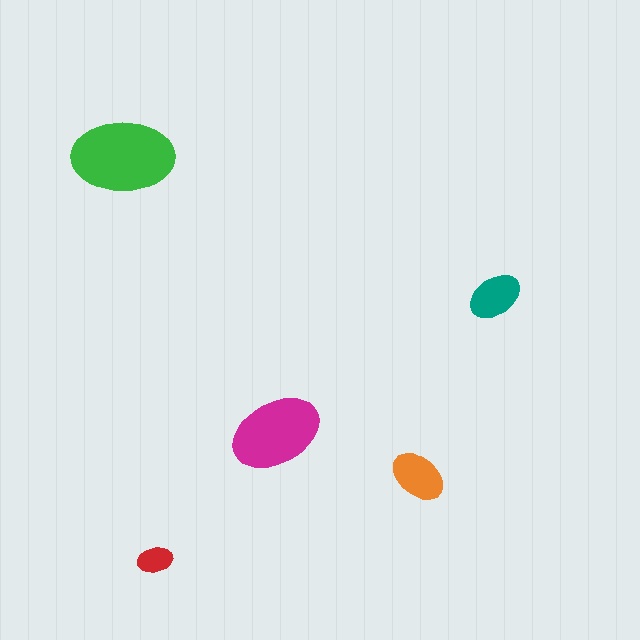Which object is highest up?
The green ellipse is topmost.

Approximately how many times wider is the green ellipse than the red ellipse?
About 3 times wider.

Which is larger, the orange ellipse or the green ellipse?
The green one.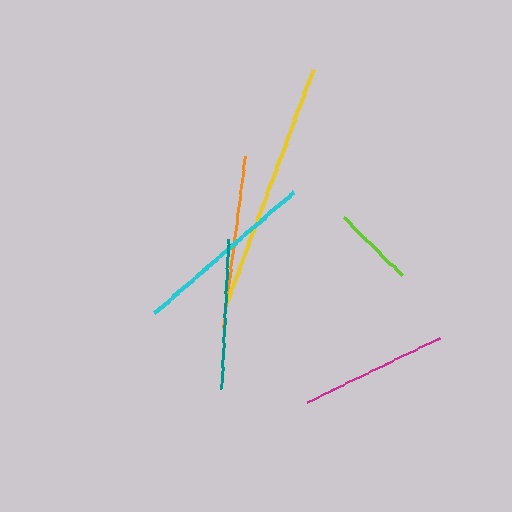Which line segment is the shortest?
The lime line is the shortest at approximately 81 pixels.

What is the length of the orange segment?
The orange segment is approximately 172 pixels long.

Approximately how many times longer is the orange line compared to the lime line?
The orange line is approximately 2.1 times the length of the lime line.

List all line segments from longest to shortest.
From longest to shortest: yellow, cyan, orange, teal, magenta, lime.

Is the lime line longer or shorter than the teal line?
The teal line is longer than the lime line.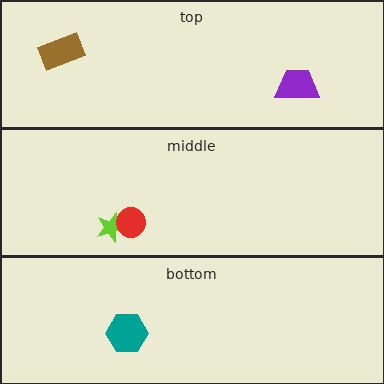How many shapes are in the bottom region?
1.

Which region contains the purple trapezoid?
The top region.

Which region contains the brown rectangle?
The top region.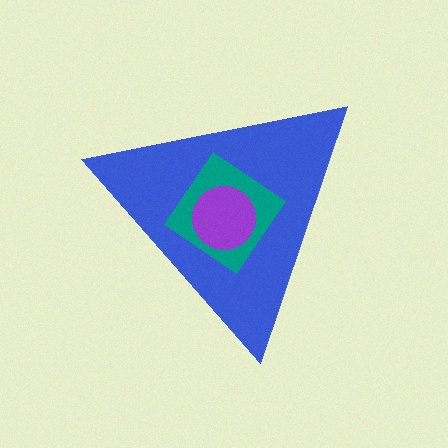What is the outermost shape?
The blue triangle.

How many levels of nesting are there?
3.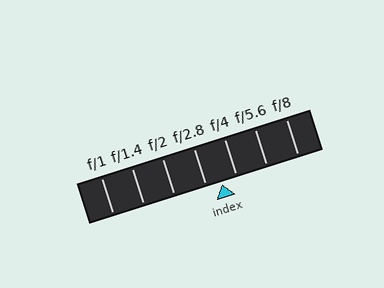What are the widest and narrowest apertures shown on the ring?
The widest aperture shown is f/1 and the narrowest is f/8.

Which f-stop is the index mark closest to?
The index mark is closest to f/4.